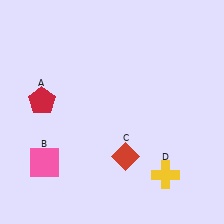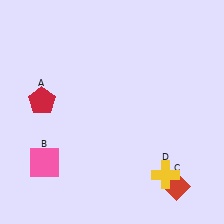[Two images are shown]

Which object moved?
The red diamond (C) moved right.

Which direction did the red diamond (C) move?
The red diamond (C) moved right.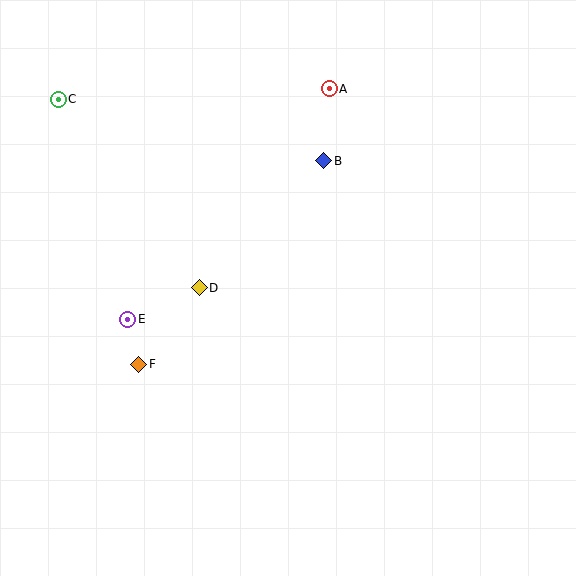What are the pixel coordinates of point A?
Point A is at (329, 89).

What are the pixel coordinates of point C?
Point C is at (58, 99).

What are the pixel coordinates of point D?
Point D is at (199, 288).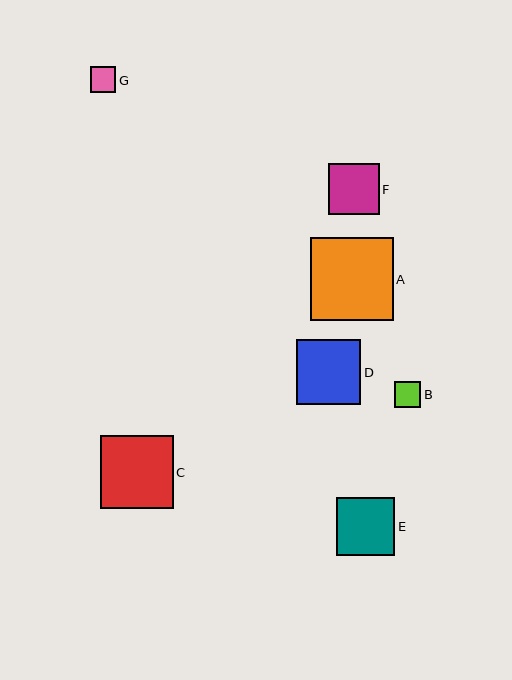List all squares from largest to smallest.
From largest to smallest: A, C, D, E, F, B, G.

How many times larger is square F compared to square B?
Square F is approximately 2.0 times the size of square B.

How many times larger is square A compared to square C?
Square A is approximately 1.1 times the size of square C.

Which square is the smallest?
Square G is the smallest with a size of approximately 25 pixels.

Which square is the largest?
Square A is the largest with a size of approximately 83 pixels.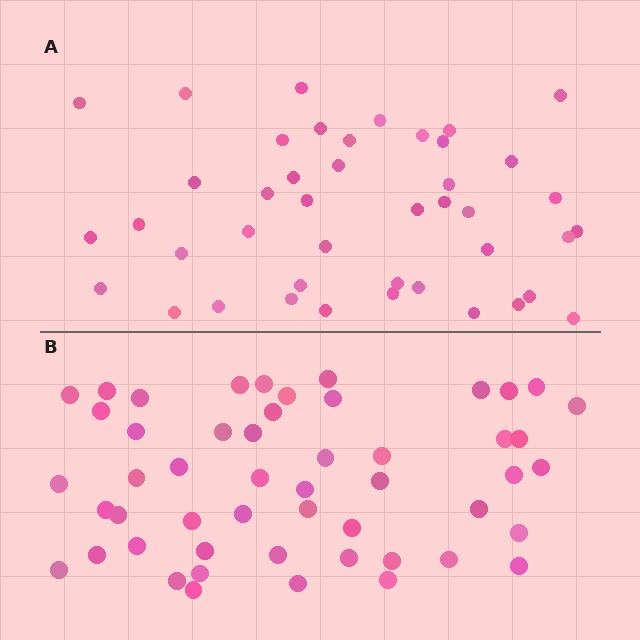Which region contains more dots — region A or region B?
Region B (the bottom region) has more dots.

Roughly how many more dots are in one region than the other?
Region B has roughly 8 or so more dots than region A.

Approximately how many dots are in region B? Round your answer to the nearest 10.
About 50 dots. (The exact count is 51, which rounds to 50.)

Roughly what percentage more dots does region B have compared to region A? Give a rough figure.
About 20% more.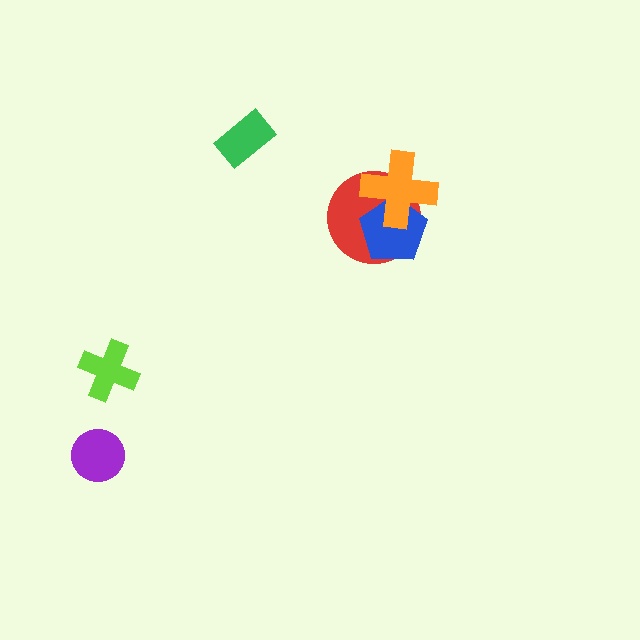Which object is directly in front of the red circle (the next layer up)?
The blue pentagon is directly in front of the red circle.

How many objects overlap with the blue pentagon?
2 objects overlap with the blue pentagon.